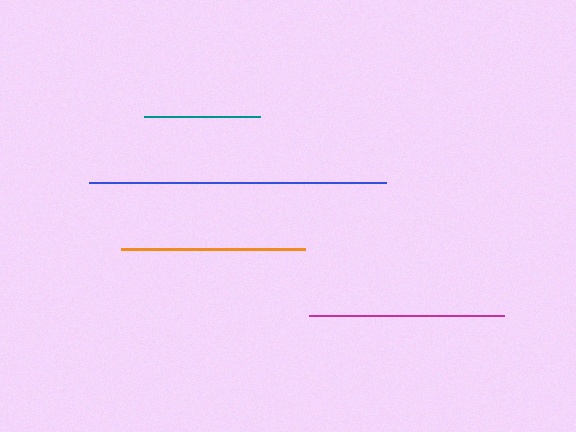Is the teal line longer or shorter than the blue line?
The blue line is longer than the teal line.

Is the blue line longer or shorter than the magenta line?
The blue line is longer than the magenta line.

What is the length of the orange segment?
The orange segment is approximately 184 pixels long.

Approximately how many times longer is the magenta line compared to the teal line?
The magenta line is approximately 1.7 times the length of the teal line.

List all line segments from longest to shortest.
From longest to shortest: blue, magenta, orange, teal.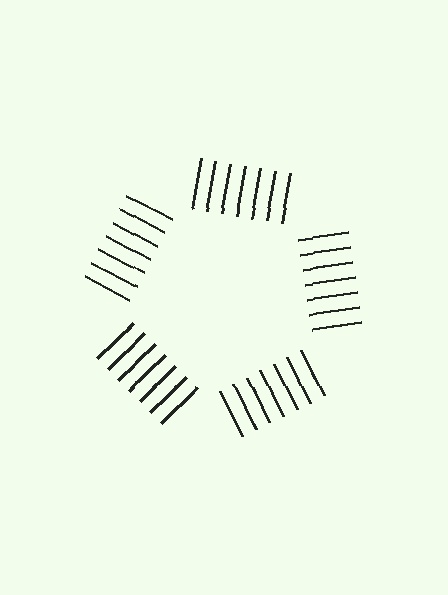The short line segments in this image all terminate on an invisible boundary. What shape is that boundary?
An illusory pentagon — the line segments terminate on its edges but no continuous stroke is drawn.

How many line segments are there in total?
35 — 7 along each of the 5 edges.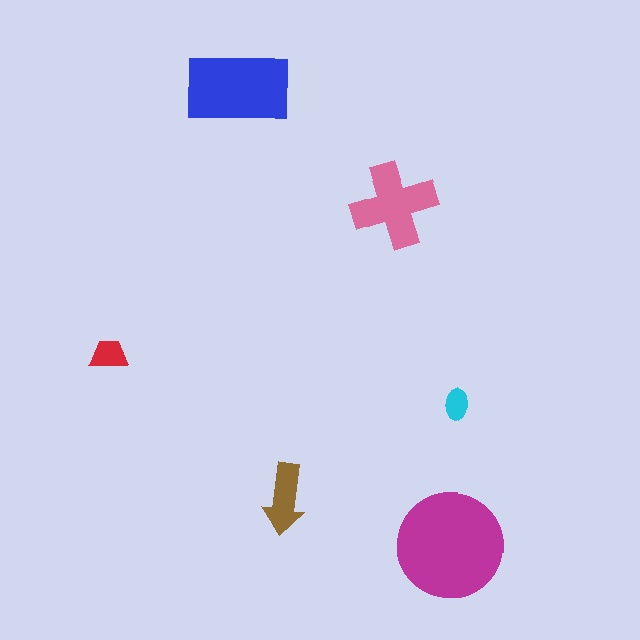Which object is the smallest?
The cyan ellipse.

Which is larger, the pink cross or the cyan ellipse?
The pink cross.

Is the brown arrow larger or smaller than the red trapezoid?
Larger.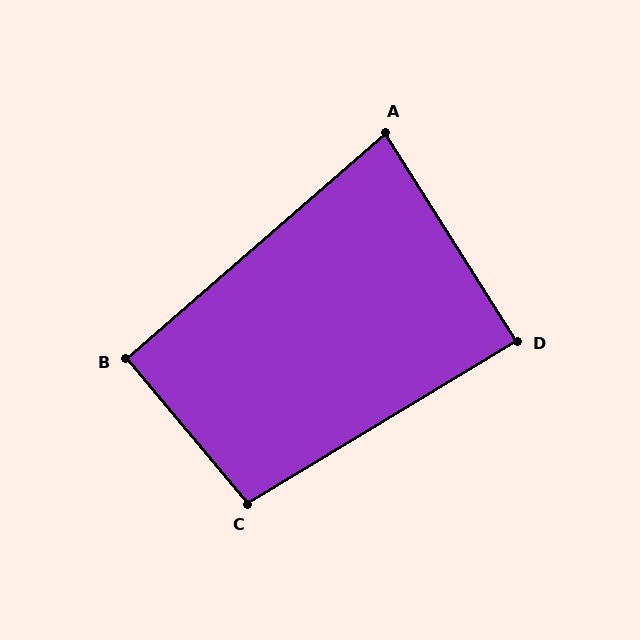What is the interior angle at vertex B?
Approximately 91 degrees (approximately right).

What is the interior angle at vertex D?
Approximately 89 degrees (approximately right).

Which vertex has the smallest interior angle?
A, at approximately 81 degrees.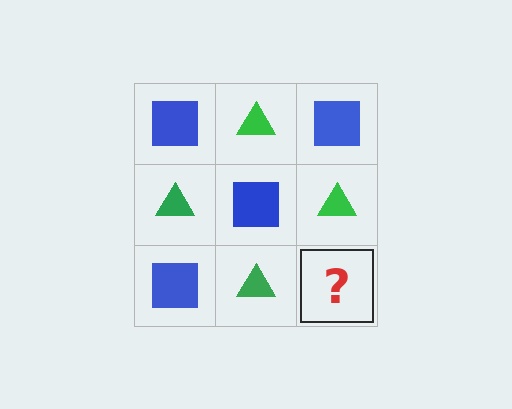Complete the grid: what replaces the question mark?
The question mark should be replaced with a blue square.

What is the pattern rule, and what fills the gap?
The rule is that it alternates blue square and green triangle in a checkerboard pattern. The gap should be filled with a blue square.